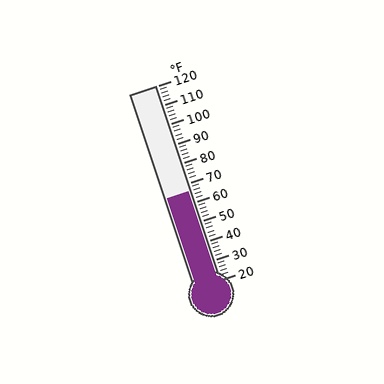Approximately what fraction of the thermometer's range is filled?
The thermometer is filled to approximately 45% of its range.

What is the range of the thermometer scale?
The thermometer scale ranges from 20°F to 120°F.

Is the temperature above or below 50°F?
The temperature is above 50°F.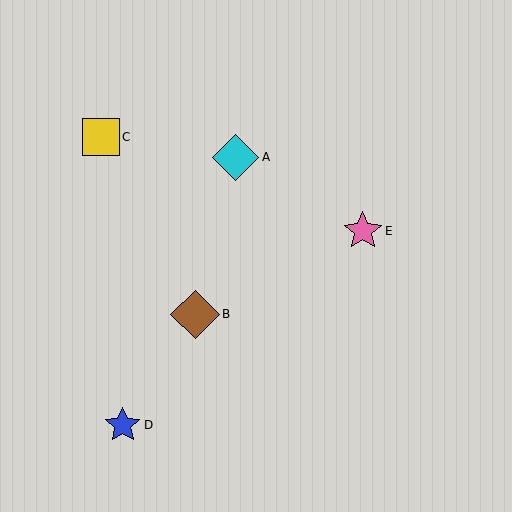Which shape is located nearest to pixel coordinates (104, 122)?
The yellow square (labeled C) at (101, 137) is nearest to that location.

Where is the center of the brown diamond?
The center of the brown diamond is at (195, 314).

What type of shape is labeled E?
Shape E is a pink star.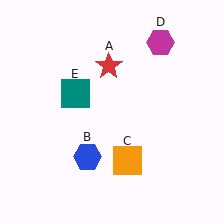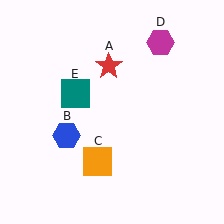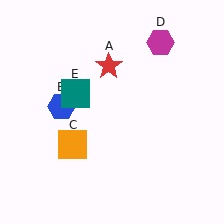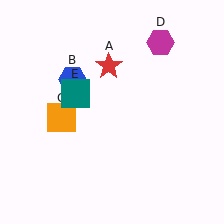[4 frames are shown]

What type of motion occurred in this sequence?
The blue hexagon (object B), orange square (object C) rotated clockwise around the center of the scene.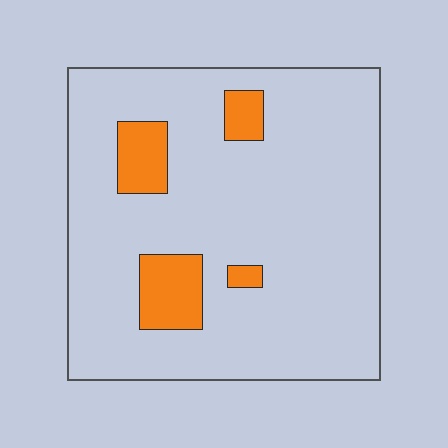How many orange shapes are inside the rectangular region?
4.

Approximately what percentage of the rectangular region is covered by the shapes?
Approximately 10%.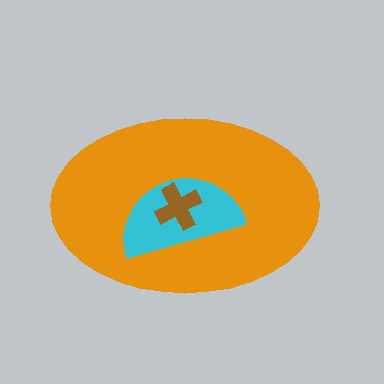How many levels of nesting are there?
3.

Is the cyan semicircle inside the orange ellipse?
Yes.